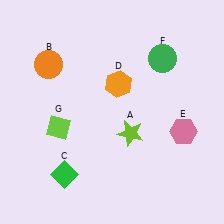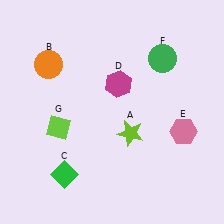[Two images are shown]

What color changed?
The hexagon (D) changed from orange in Image 1 to magenta in Image 2.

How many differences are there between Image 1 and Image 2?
There is 1 difference between the two images.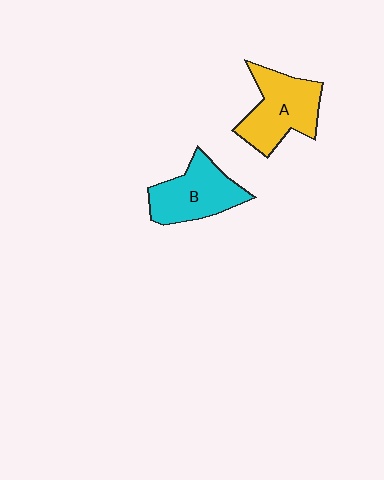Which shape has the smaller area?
Shape B (cyan).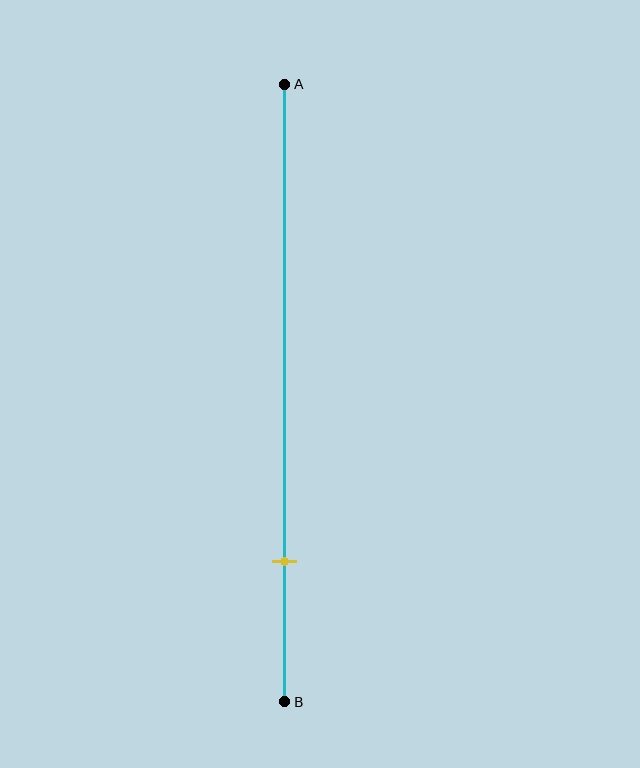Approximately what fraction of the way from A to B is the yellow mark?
The yellow mark is approximately 75% of the way from A to B.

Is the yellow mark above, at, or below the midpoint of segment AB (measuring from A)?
The yellow mark is below the midpoint of segment AB.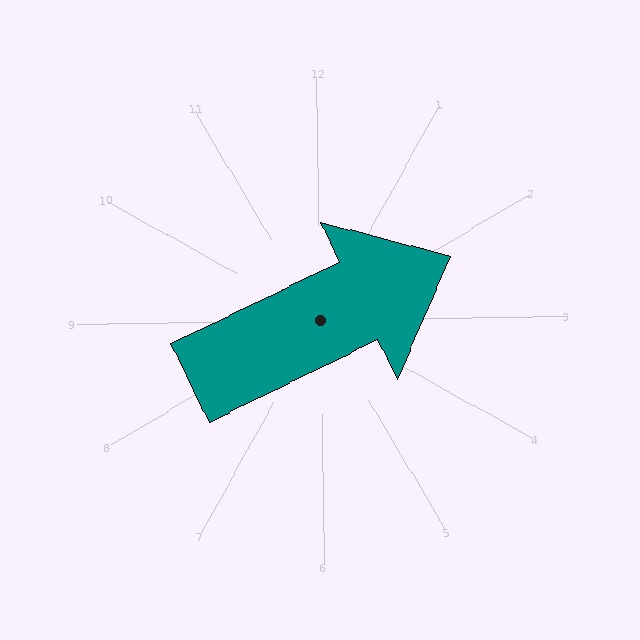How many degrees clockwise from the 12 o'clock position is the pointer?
Approximately 65 degrees.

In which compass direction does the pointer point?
Northeast.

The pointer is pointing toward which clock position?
Roughly 2 o'clock.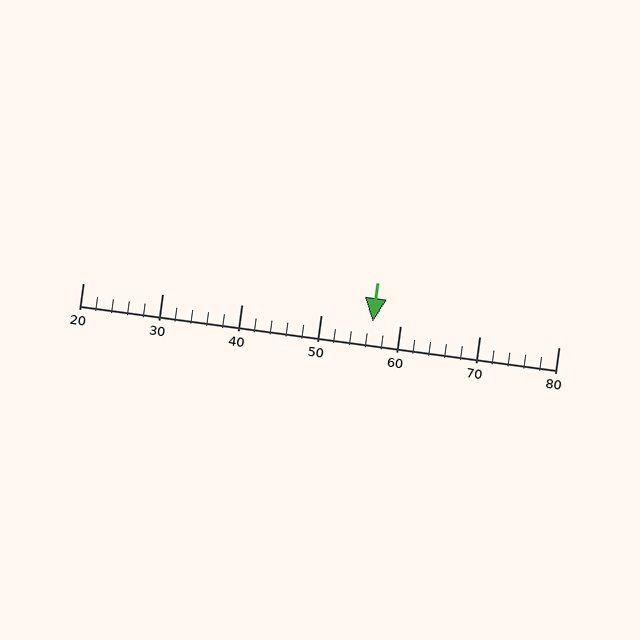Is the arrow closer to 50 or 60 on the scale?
The arrow is closer to 60.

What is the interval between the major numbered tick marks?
The major tick marks are spaced 10 units apart.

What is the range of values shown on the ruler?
The ruler shows values from 20 to 80.